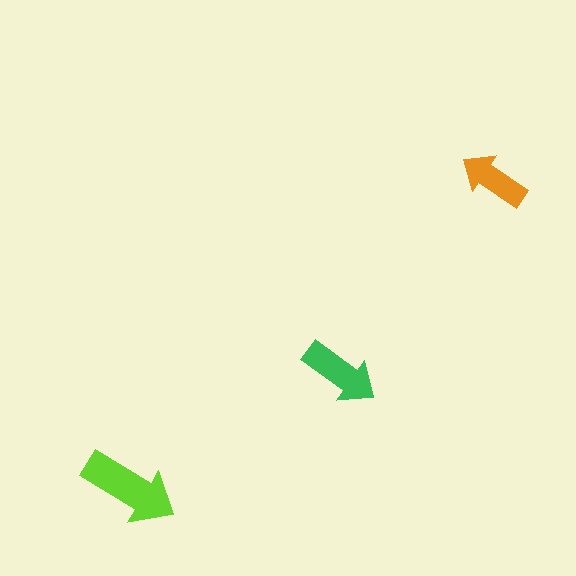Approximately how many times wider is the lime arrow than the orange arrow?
About 1.5 times wider.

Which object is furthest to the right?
The orange arrow is rightmost.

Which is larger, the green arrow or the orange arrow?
The green one.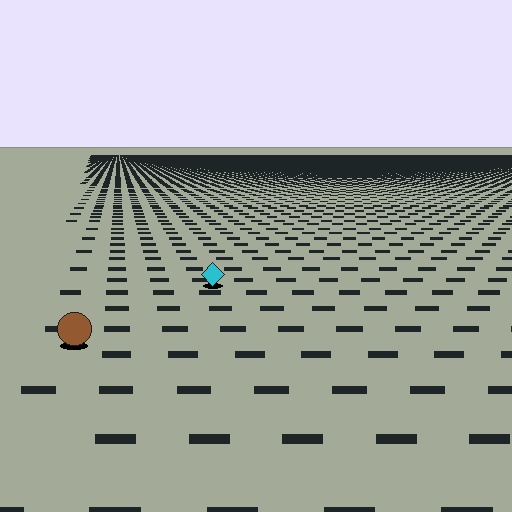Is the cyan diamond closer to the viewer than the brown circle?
No. The brown circle is closer — you can tell from the texture gradient: the ground texture is coarser near it.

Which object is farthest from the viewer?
The cyan diamond is farthest from the viewer. It appears smaller and the ground texture around it is denser.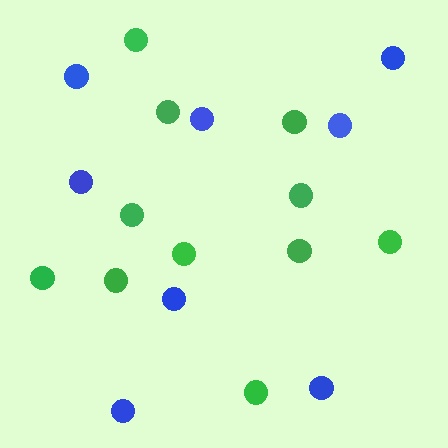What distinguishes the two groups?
There are 2 groups: one group of blue circles (8) and one group of green circles (11).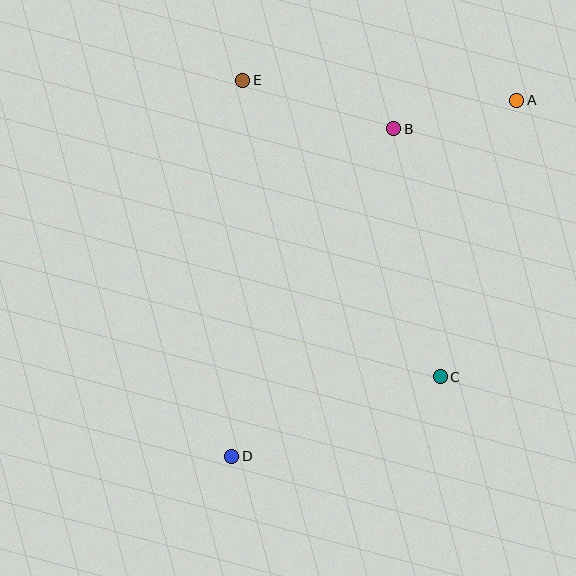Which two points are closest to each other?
Points A and B are closest to each other.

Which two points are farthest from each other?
Points A and D are farthest from each other.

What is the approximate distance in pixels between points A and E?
The distance between A and E is approximately 275 pixels.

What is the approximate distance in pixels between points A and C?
The distance between A and C is approximately 287 pixels.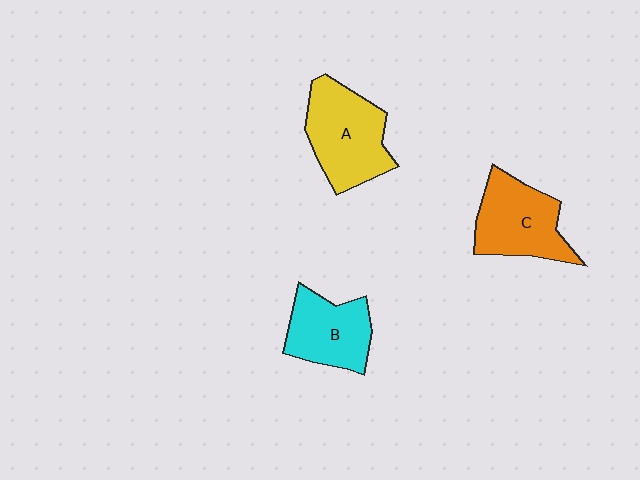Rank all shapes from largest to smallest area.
From largest to smallest: A (yellow), C (orange), B (cyan).